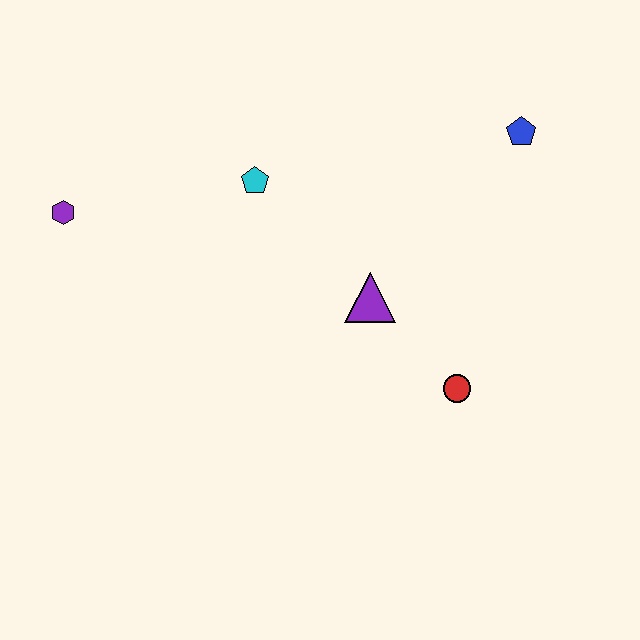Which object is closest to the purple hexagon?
The cyan pentagon is closest to the purple hexagon.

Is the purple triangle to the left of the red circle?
Yes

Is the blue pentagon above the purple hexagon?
Yes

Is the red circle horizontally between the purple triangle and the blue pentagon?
Yes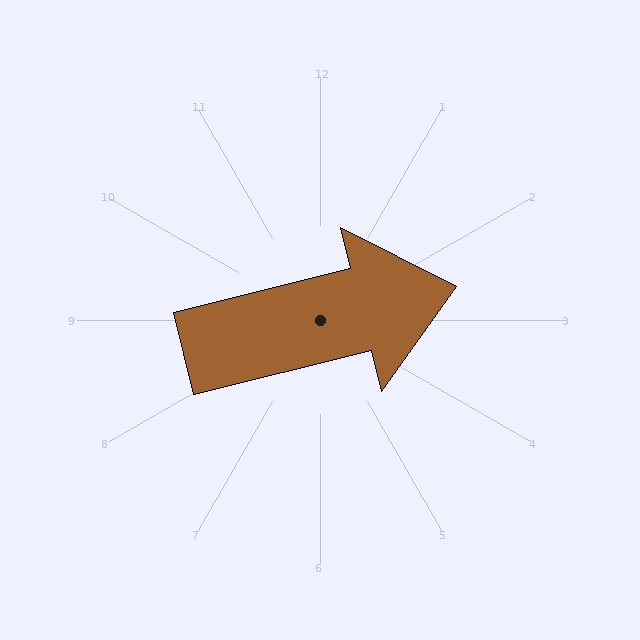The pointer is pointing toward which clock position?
Roughly 3 o'clock.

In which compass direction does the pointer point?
East.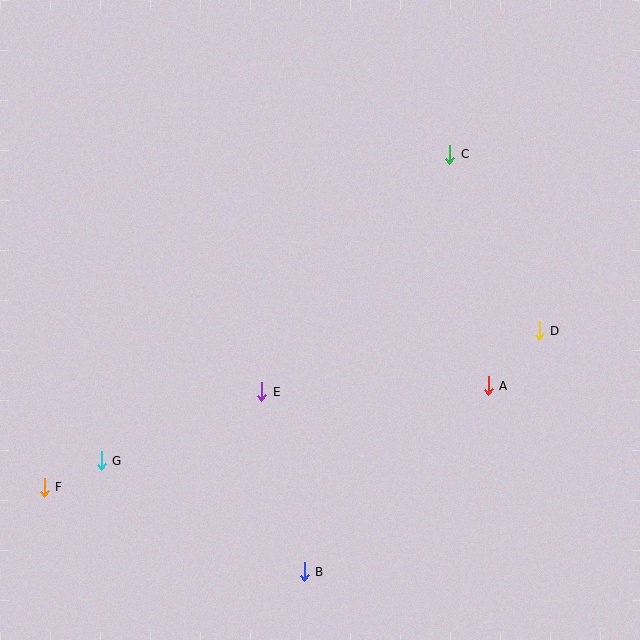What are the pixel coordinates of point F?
Point F is at (44, 487).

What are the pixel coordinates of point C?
Point C is at (450, 154).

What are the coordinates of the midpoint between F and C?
The midpoint between F and C is at (247, 321).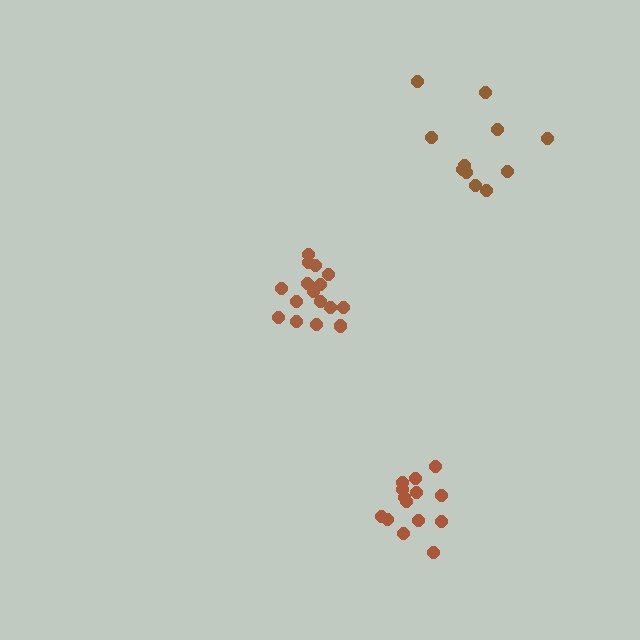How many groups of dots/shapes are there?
There are 3 groups.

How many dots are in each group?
Group 1: 17 dots, Group 2: 14 dots, Group 3: 11 dots (42 total).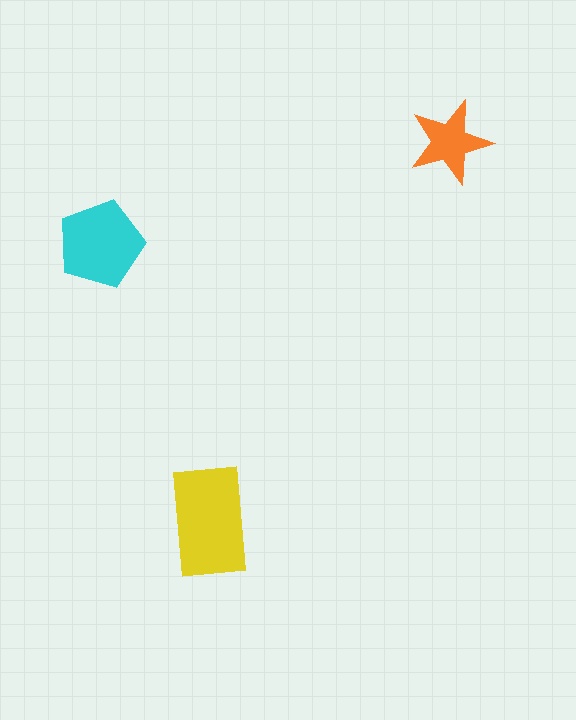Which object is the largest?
The yellow rectangle.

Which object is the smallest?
The orange star.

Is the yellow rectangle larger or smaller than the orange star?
Larger.